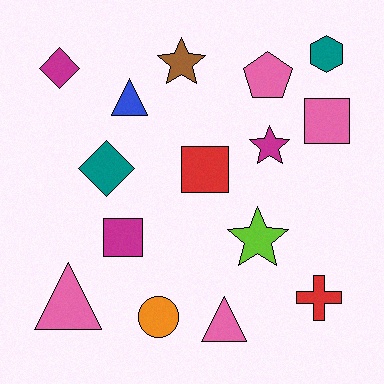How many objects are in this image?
There are 15 objects.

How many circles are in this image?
There is 1 circle.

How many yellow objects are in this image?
There are no yellow objects.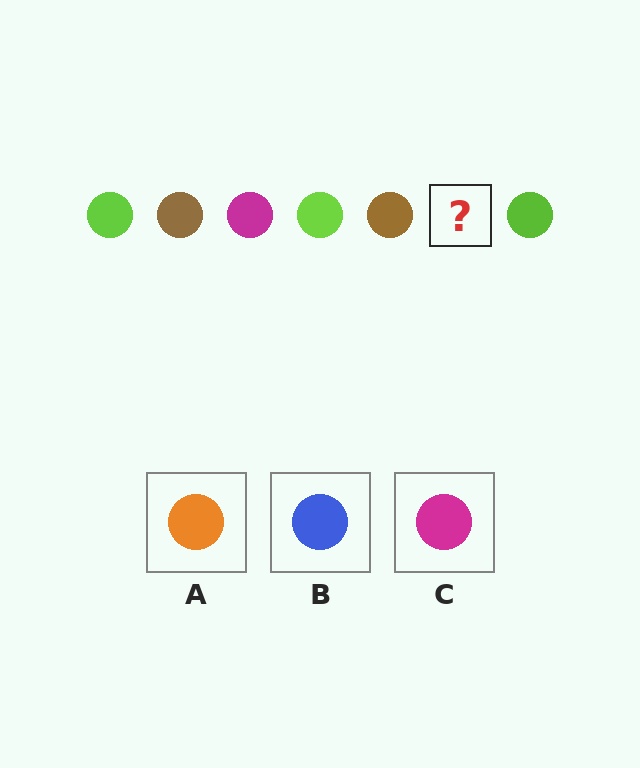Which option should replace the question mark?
Option C.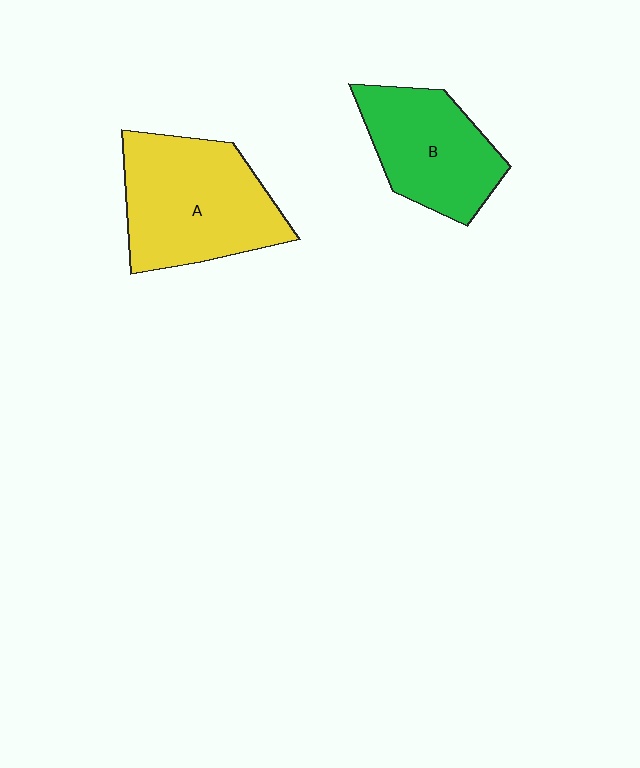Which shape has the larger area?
Shape A (yellow).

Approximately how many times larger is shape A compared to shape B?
Approximately 1.3 times.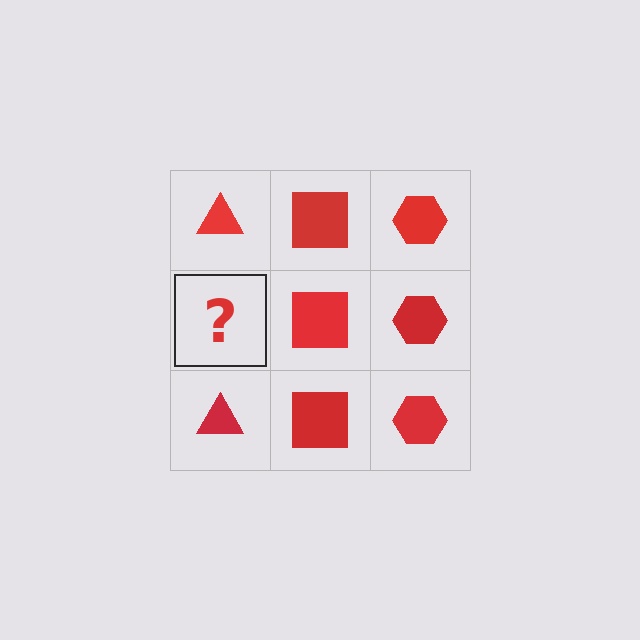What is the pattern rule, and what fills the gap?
The rule is that each column has a consistent shape. The gap should be filled with a red triangle.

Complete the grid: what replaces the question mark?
The question mark should be replaced with a red triangle.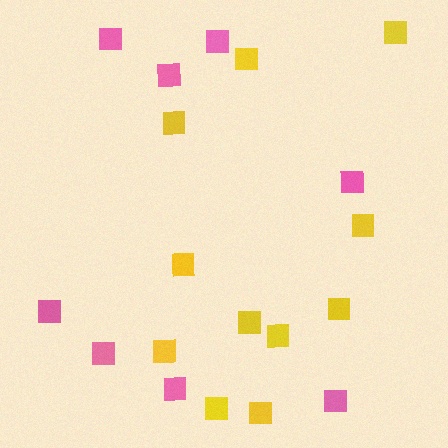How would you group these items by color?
There are 2 groups: one group of yellow squares (11) and one group of pink squares (8).